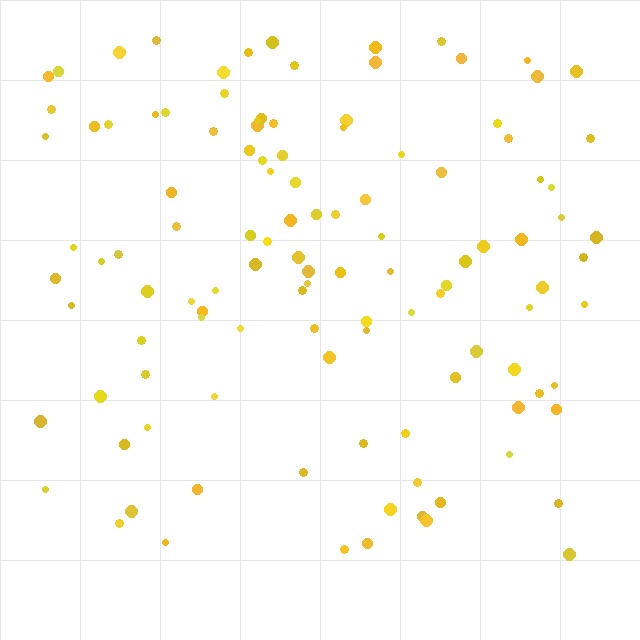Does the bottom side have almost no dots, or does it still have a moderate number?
Still a moderate number, just noticeably fewer than the top.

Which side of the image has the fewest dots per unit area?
The bottom.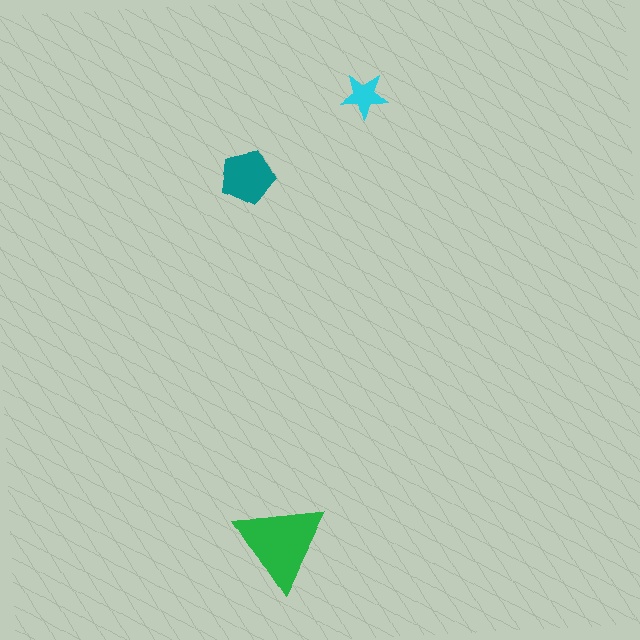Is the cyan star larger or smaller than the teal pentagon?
Smaller.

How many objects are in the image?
There are 3 objects in the image.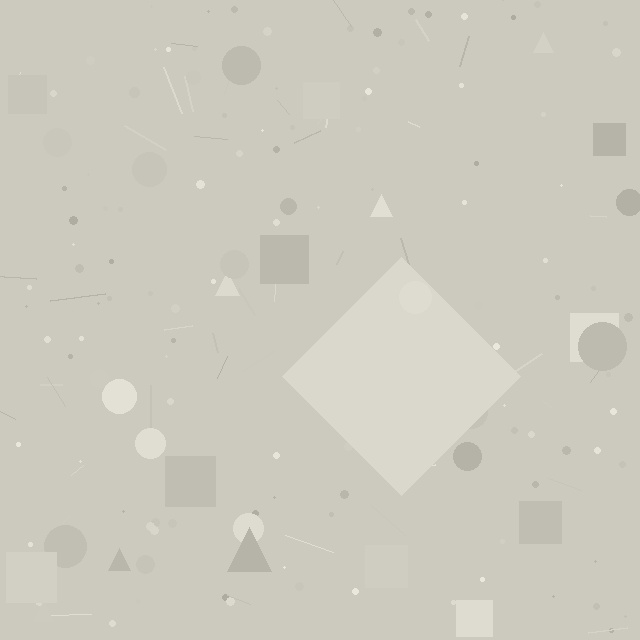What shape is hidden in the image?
A diamond is hidden in the image.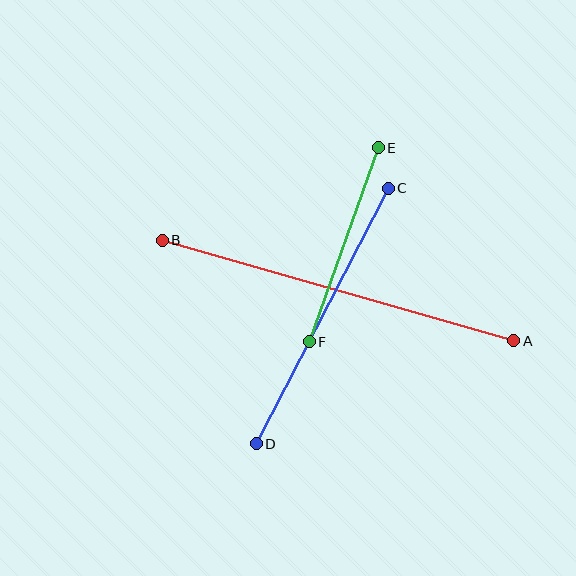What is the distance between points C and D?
The distance is approximately 288 pixels.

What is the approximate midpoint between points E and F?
The midpoint is at approximately (344, 245) pixels.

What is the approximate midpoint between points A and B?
The midpoint is at approximately (338, 291) pixels.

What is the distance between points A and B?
The distance is approximately 366 pixels.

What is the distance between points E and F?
The distance is approximately 206 pixels.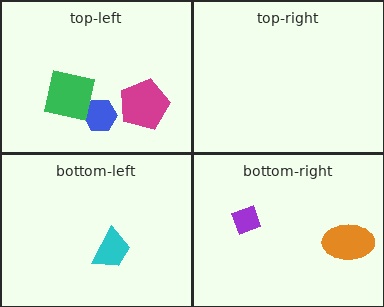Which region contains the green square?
The top-left region.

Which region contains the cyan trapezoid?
The bottom-left region.